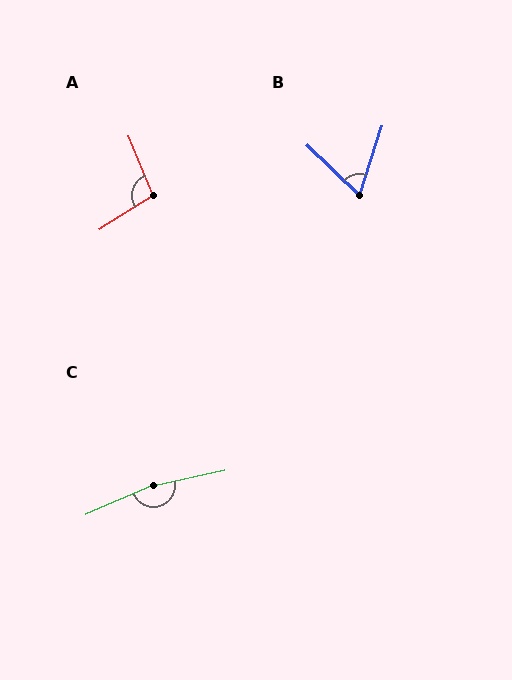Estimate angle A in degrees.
Approximately 101 degrees.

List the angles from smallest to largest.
B (64°), A (101°), C (168°).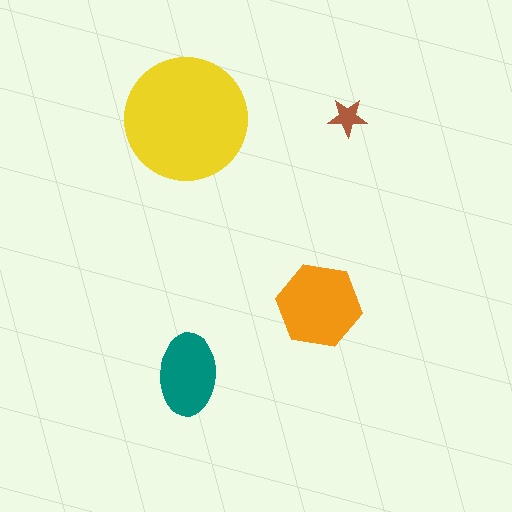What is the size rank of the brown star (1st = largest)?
4th.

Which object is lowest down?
The teal ellipse is bottommost.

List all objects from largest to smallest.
The yellow circle, the orange hexagon, the teal ellipse, the brown star.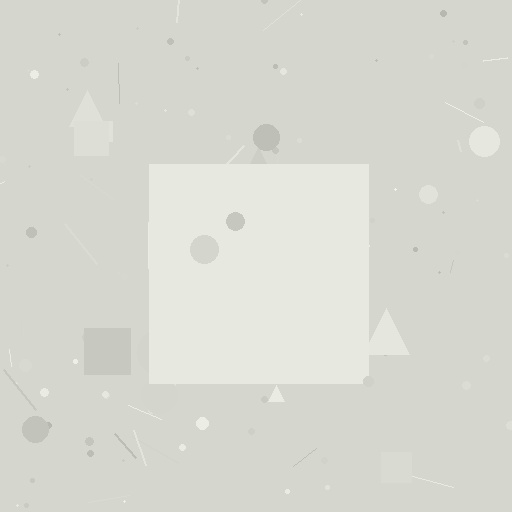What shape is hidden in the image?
A square is hidden in the image.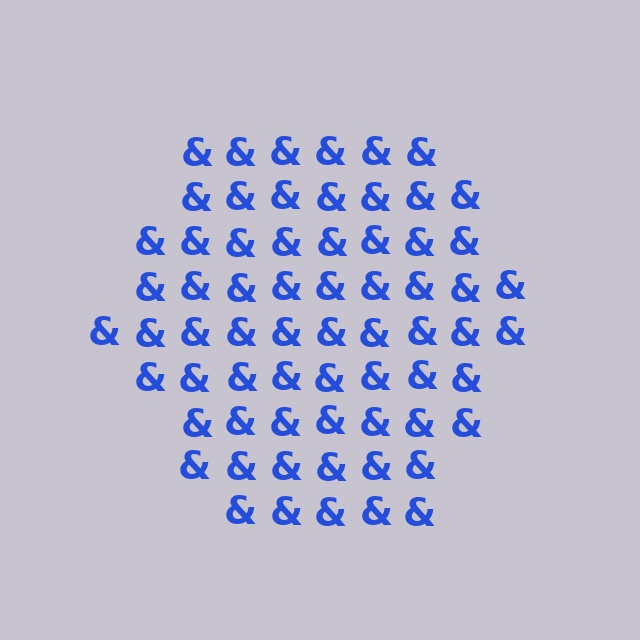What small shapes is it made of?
It is made of small ampersands.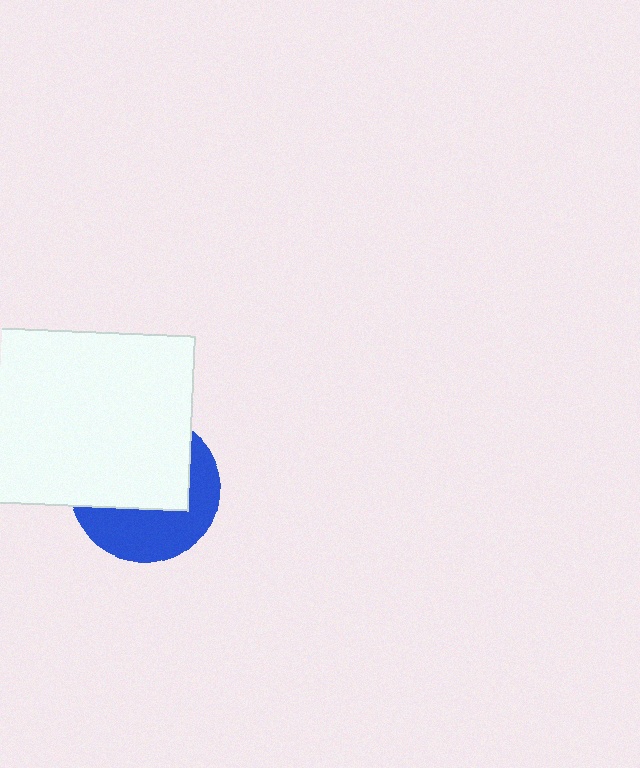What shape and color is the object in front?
The object in front is a white rectangle.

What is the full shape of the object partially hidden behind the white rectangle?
The partially hidden object is a blue circle.